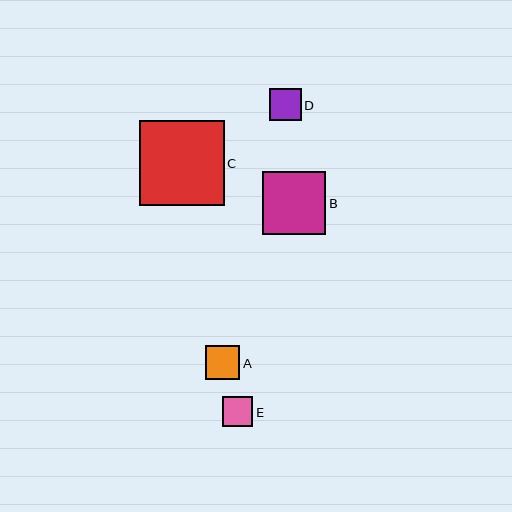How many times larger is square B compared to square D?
Square B is approximately 2.0 times the size of square D.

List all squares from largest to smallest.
From largest to smallest: C, B, A, D, E.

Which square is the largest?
Square C is the largest with a size of approximately 85 pixels.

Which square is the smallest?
Square E is the smallest with a size of approximately 30 pixels.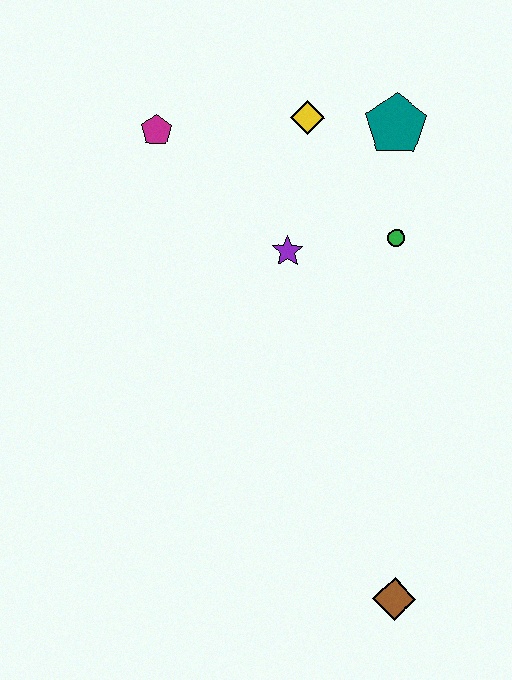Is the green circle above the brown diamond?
Yes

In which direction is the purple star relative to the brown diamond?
The purple star is above the brown diamond.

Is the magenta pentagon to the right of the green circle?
No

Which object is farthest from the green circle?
The brown diamond is farthest from the green circle.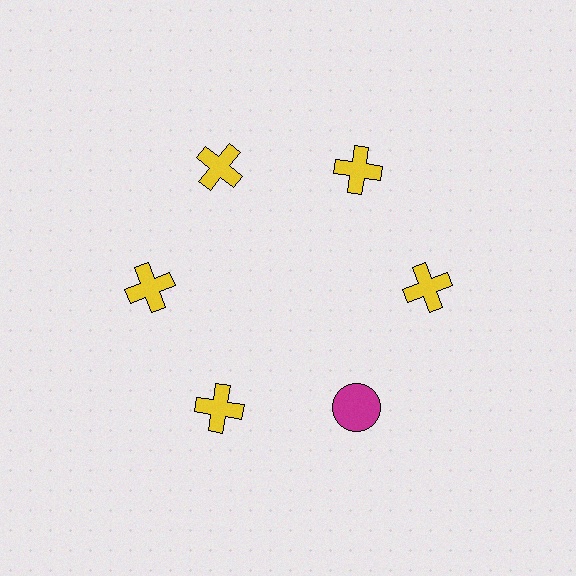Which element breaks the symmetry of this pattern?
The magenta circle at roughly the 5 o'clock position breaks the symmetry. All other shapes are yellow crosses.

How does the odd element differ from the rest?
It differs in both color (magenta instead of yellow) and shape (circle instead of cross).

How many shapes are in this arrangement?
There are 6 shapes arranged in a ring pattern.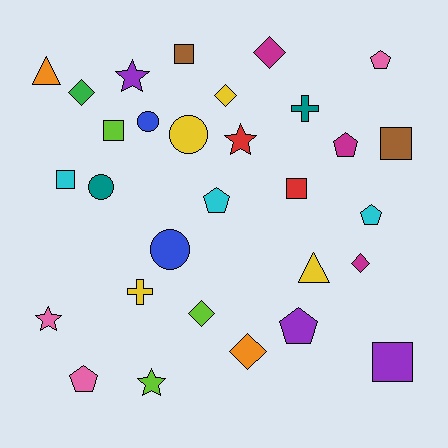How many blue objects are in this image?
There are 2 blue objects.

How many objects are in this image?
There are 30 objects.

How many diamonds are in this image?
There are 6 diamonds.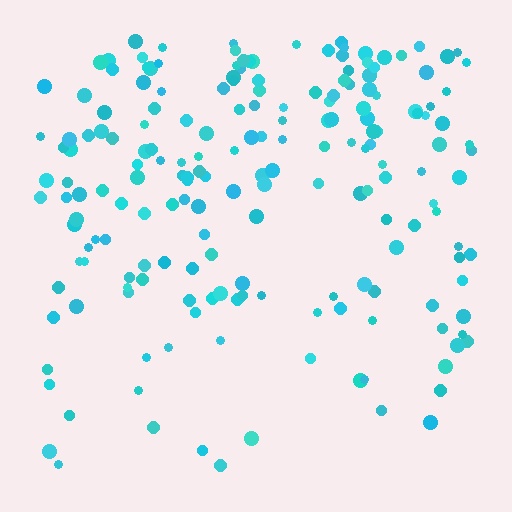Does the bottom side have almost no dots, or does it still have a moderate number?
Still a moderate number, just noticeably fewer than the top.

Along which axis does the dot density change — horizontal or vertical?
Vertical.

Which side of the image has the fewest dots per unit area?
The bottom.